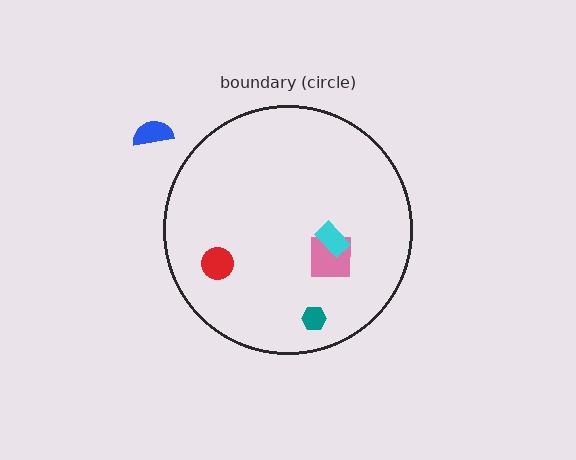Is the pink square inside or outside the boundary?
Inside.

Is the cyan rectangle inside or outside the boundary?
Inside.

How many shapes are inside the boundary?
4 inside, 1 outside.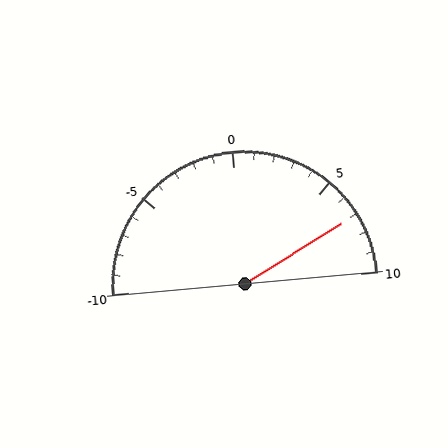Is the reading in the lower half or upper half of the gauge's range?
The reading is in the upper half of the range (-10 to 10).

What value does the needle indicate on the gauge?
The needle indicates approximately 7.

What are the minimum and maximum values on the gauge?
The gauge ranges from -10 to 10.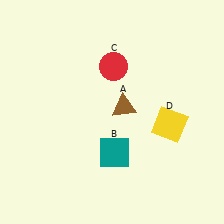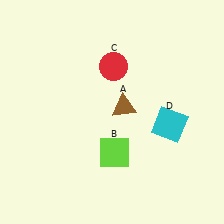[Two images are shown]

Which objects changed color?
B changed from teal to lime. D changed from yellow to cyan.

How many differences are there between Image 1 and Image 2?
There are 2 differences between the two images.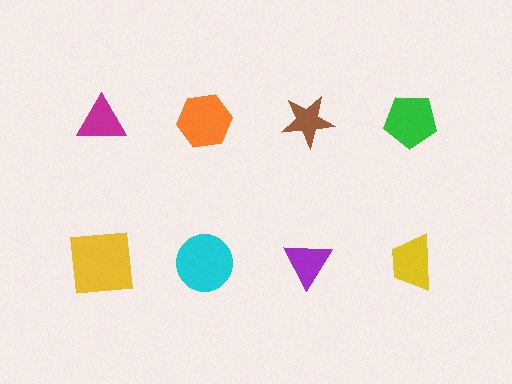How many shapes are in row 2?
4 shapes.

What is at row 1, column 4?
A green pentagon.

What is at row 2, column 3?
A purple triangle.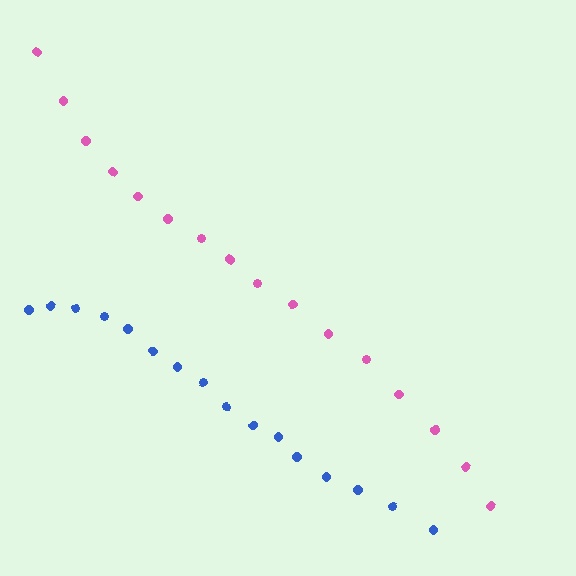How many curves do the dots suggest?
There are 2 distinct paths.